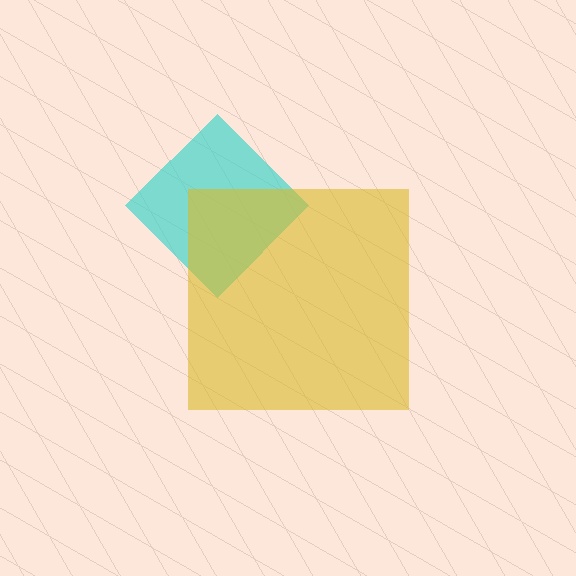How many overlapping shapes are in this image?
There are 2 overlapping shapes in the image.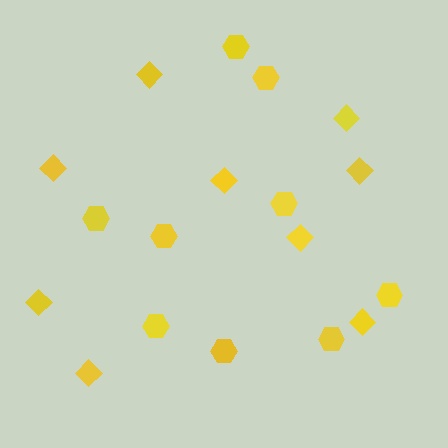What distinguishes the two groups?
There are 2 groups: one group of hexagons (9) and one group of diamonds (9).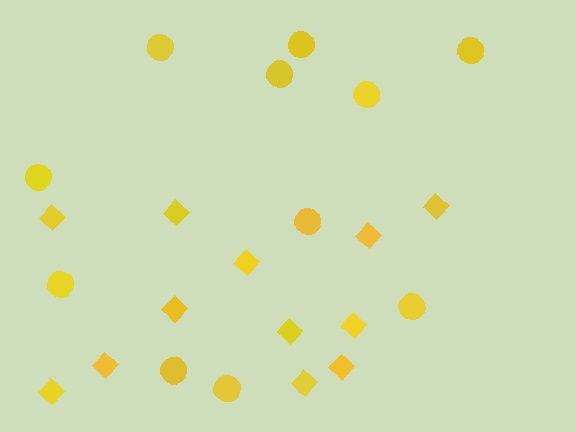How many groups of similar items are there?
There are 2 groups: one group of circles (11) and one group of diamonds (12).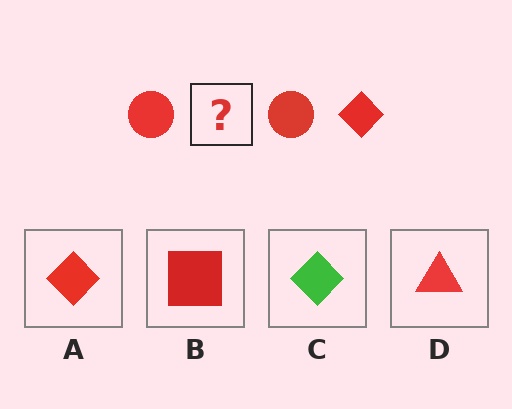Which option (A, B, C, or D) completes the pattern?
A.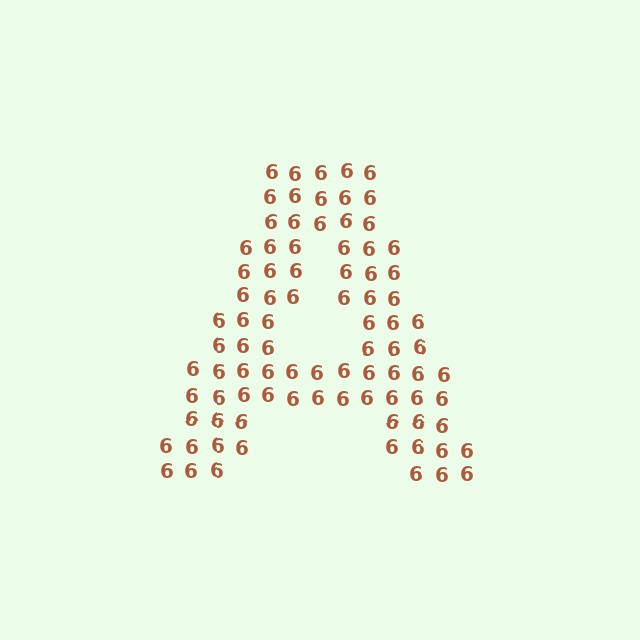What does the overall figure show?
The overall figure shows the letter A.